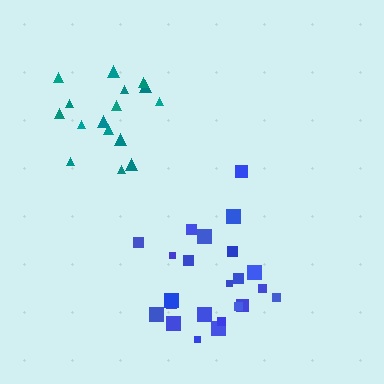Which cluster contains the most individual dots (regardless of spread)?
Blue (23).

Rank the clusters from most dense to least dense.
blue, teal.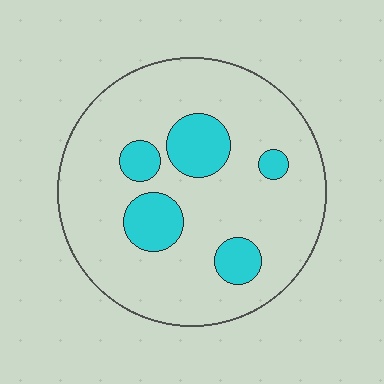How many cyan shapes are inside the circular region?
5.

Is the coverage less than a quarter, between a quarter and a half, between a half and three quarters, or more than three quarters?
Less than a quarter.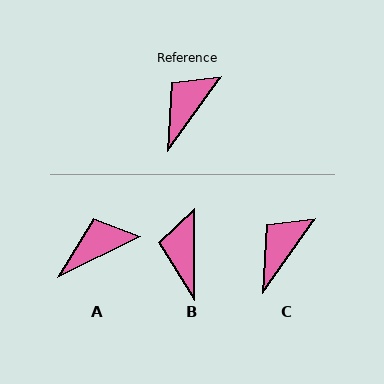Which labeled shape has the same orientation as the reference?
C.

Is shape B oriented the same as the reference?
No, it is off by about 35 degrees.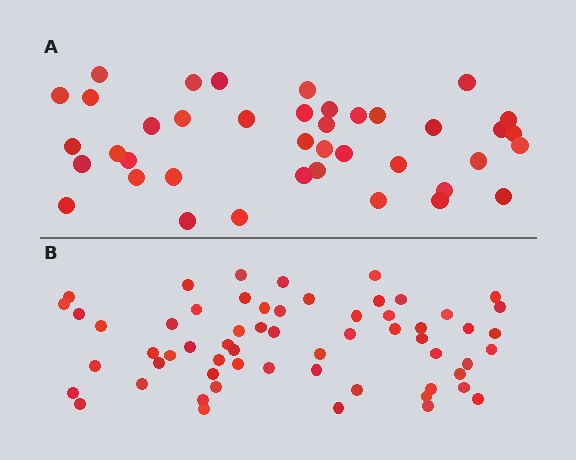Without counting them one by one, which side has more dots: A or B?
Region B (the bottom region) has more dots.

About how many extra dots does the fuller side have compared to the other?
Region B has approximately 20 more dots than region A.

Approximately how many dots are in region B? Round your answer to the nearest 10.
About 60 dots.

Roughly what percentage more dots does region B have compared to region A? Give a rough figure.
About 50% more.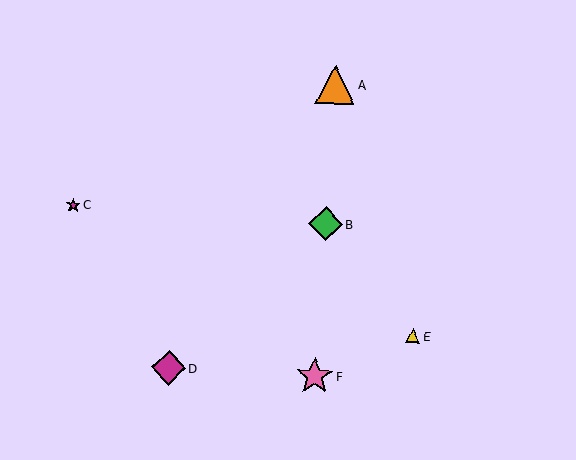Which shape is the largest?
The orange triangle (labeled A) is the largest.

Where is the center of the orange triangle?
The center of the orange triangle is at (335, 85).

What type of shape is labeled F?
Shape F is a pink star.